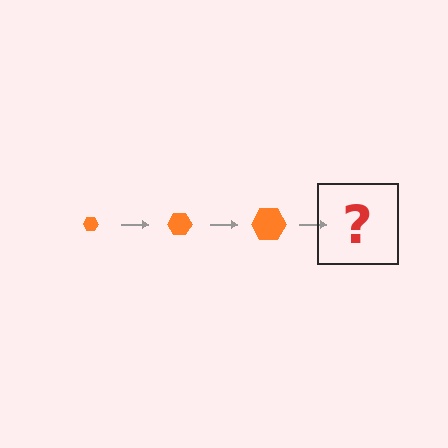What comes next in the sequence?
The next element should be an orange hexagon, larger than the previous one.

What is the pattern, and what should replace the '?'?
The pattern is that the hexagon gets progressively larger each step. The '?' should be an orange hexagon, larger than the previous one.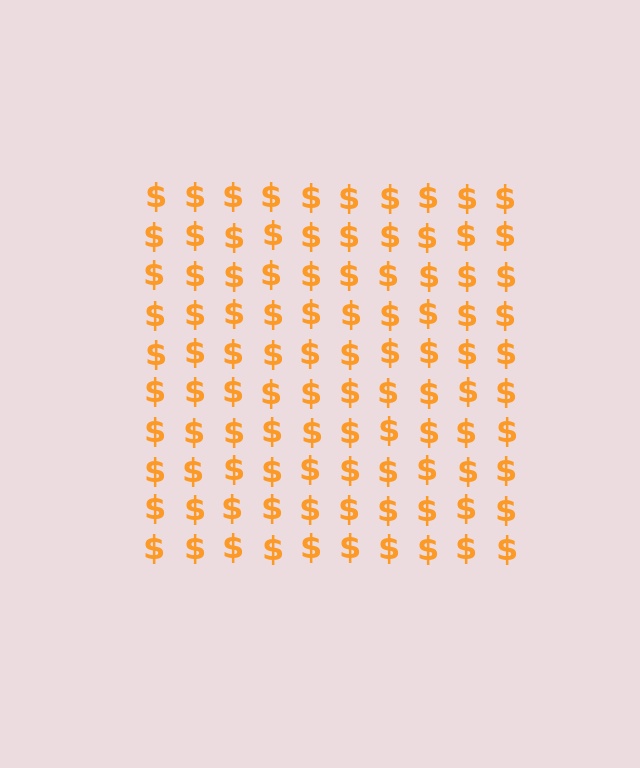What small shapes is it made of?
It is made of small dollar signs.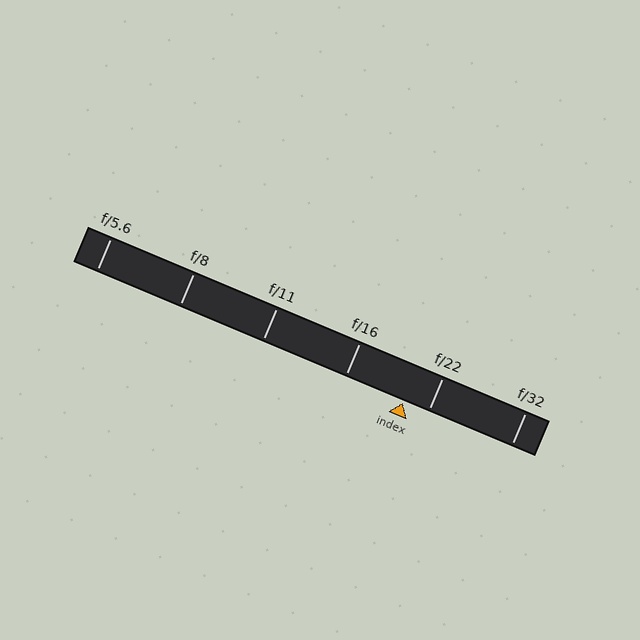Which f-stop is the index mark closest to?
The index mark is closest to f/22.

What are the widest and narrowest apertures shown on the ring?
The widest aperture shown is f/5.6 and the narrowest is f/32.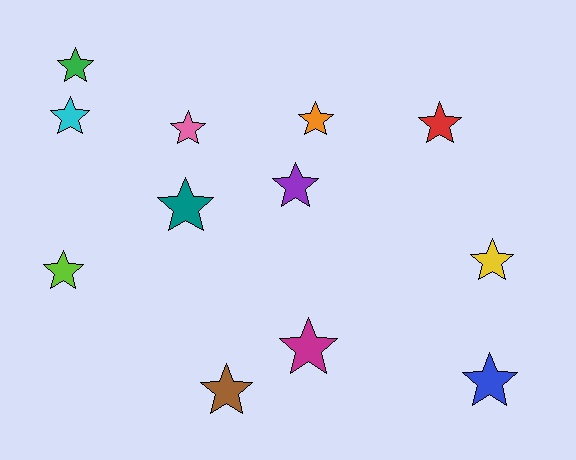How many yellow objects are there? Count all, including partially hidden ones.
There is 1 yellow object.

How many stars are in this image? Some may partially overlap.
There are 12 stars.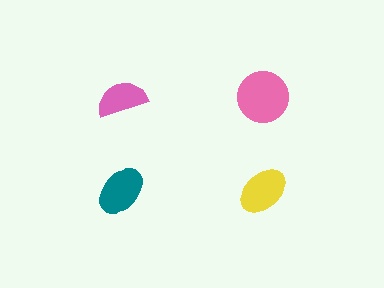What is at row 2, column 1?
A teal ellipse.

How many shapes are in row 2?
2 shapes.